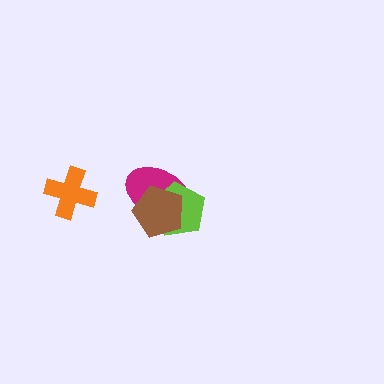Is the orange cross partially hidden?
No, no other shape covers it.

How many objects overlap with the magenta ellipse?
2 objects overlap with the magenta ellipse.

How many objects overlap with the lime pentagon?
2 objects overlap with the lime pentagon.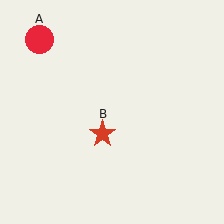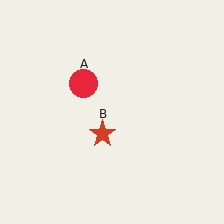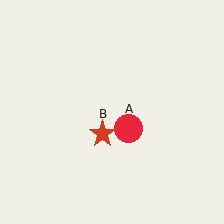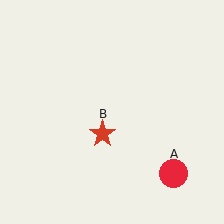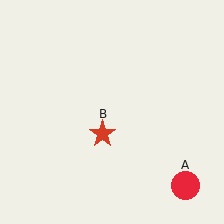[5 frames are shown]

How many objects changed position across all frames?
1 object changed position: red circle (object A).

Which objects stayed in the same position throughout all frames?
Red star (object B) remained stationary.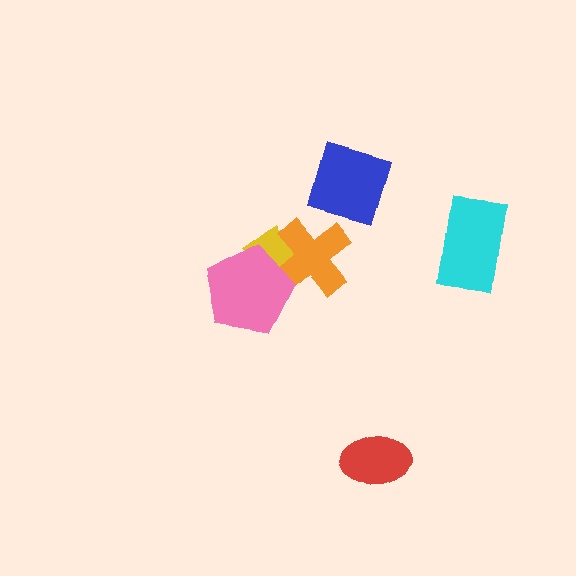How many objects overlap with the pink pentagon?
2 objects overlap with the pink pentagon.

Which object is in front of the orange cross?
The pink pentagon is in front of the orange cross.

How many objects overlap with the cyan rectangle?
0 objects overlap with the cyan rectangle.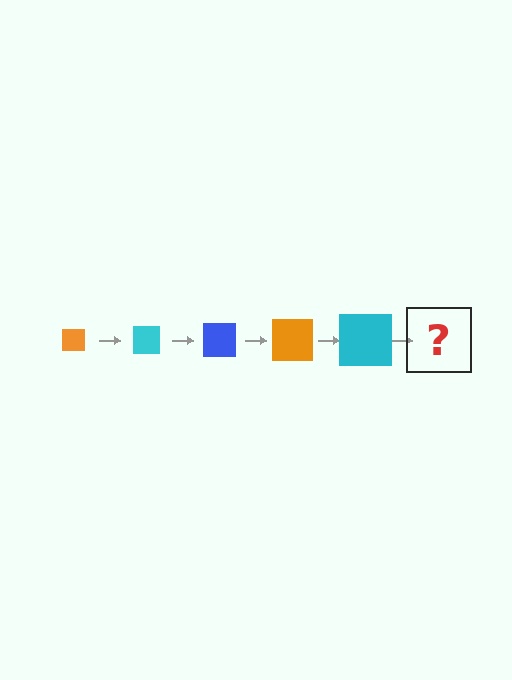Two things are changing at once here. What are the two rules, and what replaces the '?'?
The two rules are that the square grows larger each step and the color cycles through orange, cyan, and blue. The '?' should be a blue square, larger than the previous one.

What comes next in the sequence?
The next element should be a blue square, larger than the previous one.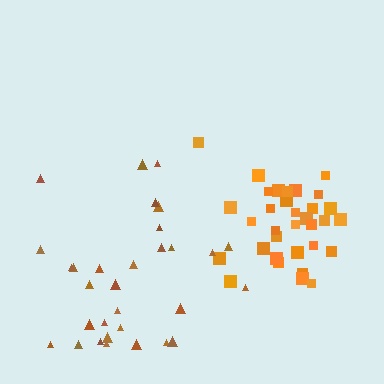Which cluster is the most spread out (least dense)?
Brown.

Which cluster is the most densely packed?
Orange.